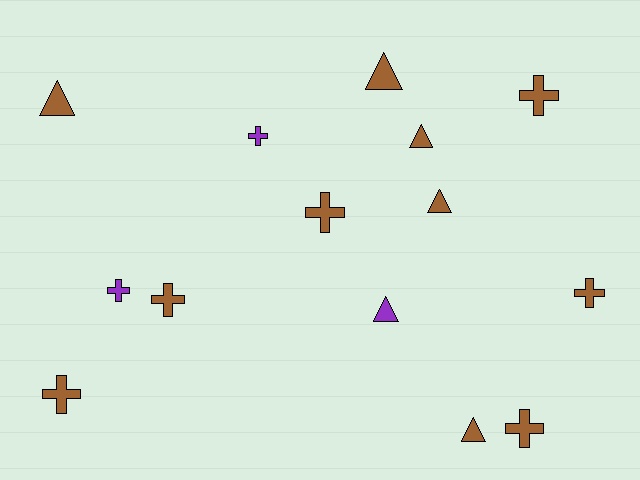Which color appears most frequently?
Brown, with 11 objects.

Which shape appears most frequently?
Cross, with 8 objects.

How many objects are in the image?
There are 14 objects.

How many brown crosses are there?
There are 6 brown crosses.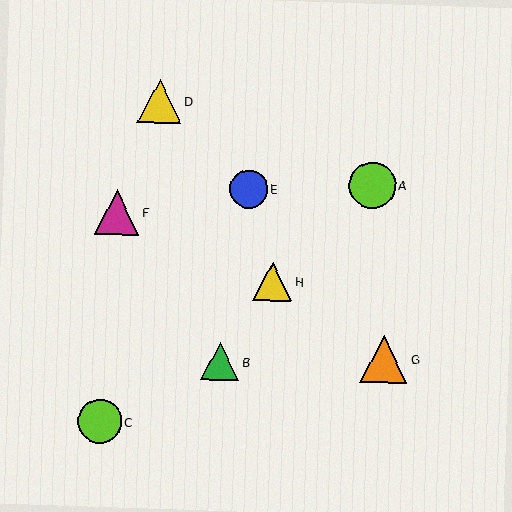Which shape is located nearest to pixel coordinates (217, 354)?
The green triangle (labeled B) at (220, 362) is nearest to that location.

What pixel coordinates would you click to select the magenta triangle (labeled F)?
Click at (117, 212) to select the magenta triangle F.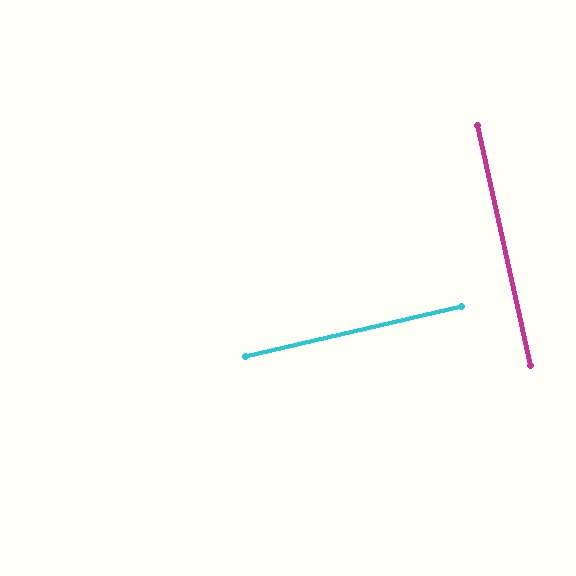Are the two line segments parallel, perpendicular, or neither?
Perpendicular — they meet at approximately 90°.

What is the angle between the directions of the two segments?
Approximately 90 degrees.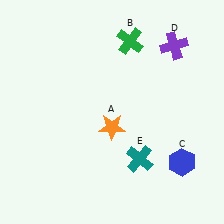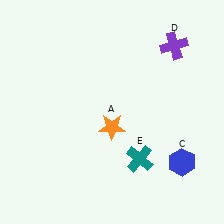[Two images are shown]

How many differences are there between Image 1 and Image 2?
There is 1 difference between the two images.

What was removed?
The green cross (B) was removed in Image 2.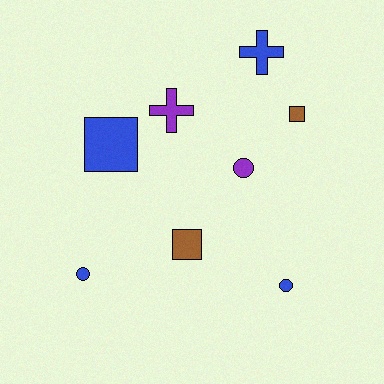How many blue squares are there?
There is 1 blue square.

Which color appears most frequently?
Blue, with 4 objects.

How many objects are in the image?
There are 8 objects.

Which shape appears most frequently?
Circle, with 3 objects.